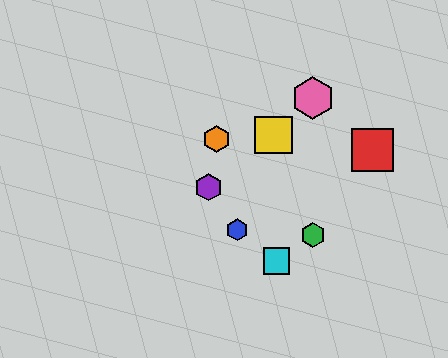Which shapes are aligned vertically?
The green hexagon, the pink hexagon are aligned vertically.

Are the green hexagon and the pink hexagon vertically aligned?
Yes, both are at x≈313.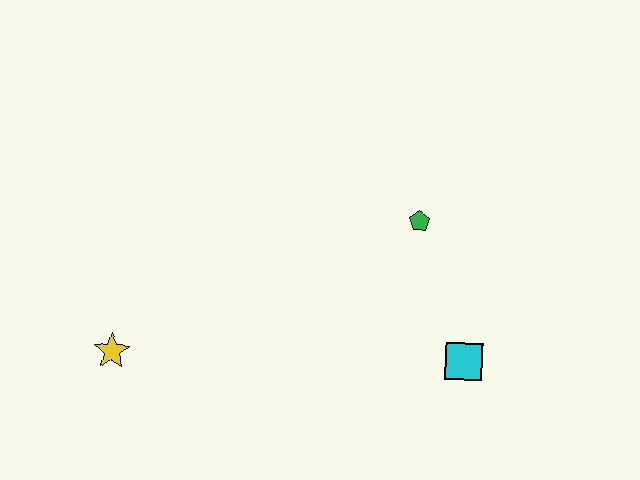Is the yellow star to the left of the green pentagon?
Yes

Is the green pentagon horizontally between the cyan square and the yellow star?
Yes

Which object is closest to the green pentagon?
The cyan square is closest to the green pentagon.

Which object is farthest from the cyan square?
The yellow star is farthest from the cyan square.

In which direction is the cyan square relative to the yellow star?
The cyan square is to the right of the yellow star.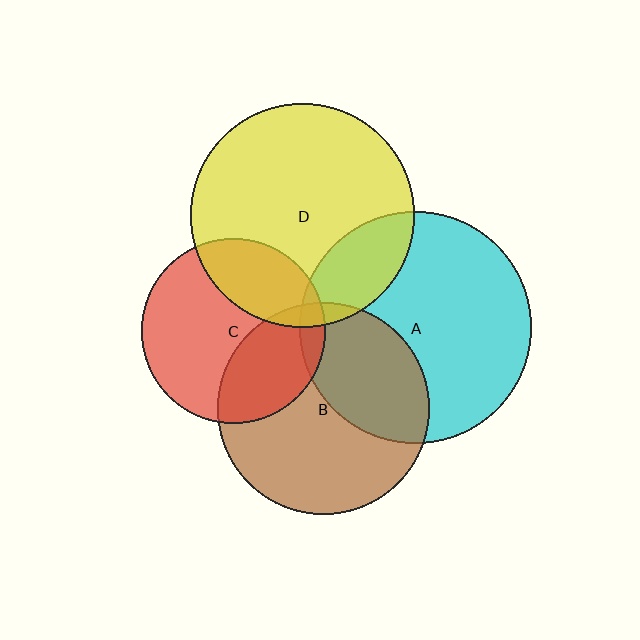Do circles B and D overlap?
Yes.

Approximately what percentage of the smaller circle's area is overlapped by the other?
Approximately 5%.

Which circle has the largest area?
Circle A (cyan).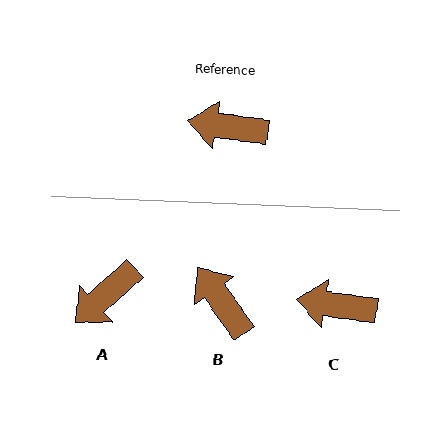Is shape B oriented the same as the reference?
No, it is off by about 46 degrees.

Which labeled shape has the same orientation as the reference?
C.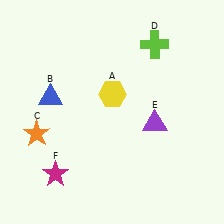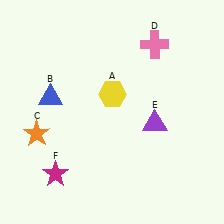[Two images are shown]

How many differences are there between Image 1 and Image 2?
There is 1 difference between the two images.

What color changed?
The cross (D) changed from lime in Image 1 to pink in Image 2.